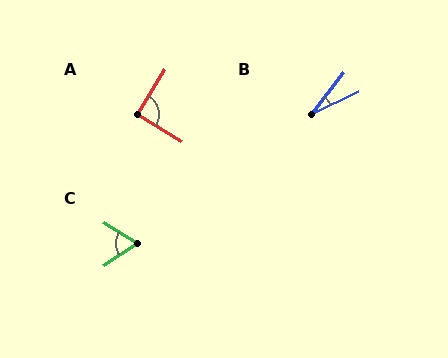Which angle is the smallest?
B, at approximately 27 degrees.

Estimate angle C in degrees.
Approximately 65 degrees.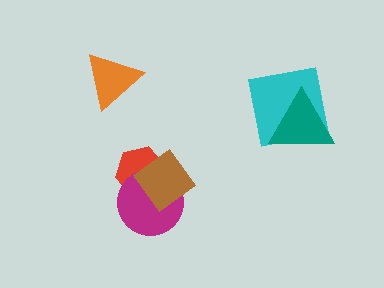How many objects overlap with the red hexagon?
2 objects overlap with the red hexagon.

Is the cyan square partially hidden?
Yes, it is partially covered by another shape.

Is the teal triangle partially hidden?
No, no other shape covers it.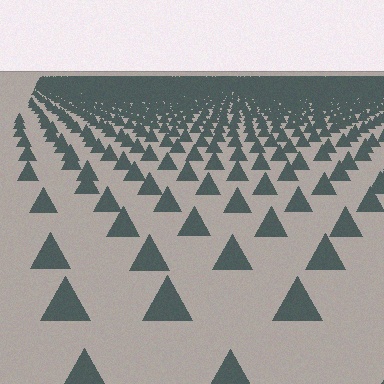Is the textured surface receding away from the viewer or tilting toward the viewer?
The surface is receding away from the viewer. Texture elements get smaller and denser toward the top.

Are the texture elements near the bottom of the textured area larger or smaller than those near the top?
Larger. Near the bottom, elements are closer to the viewer and appear at a bigger on-screen size.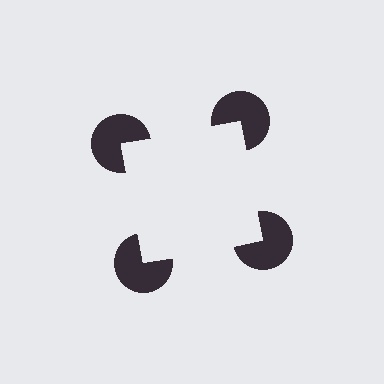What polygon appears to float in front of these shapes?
An illusory square — its edges are inferred from the aligned wedge cuts in the pac-man discs, not physically drawn.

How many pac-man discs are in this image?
There are 4 — one at each vertex of the illusory square.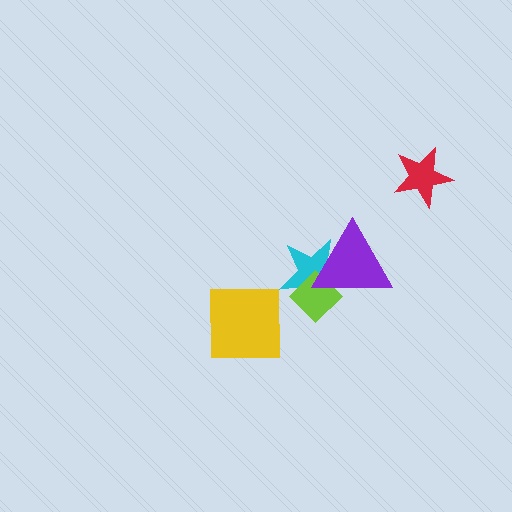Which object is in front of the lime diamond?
The purple triangle is in front of the lime diamond.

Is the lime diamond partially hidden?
Yes, it is partially covered by another shape.